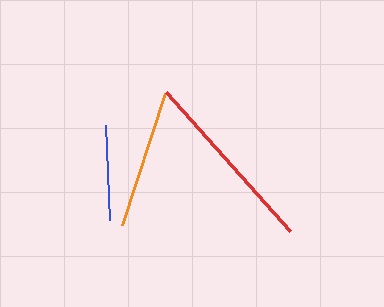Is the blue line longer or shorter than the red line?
The red line is longer than the blue line.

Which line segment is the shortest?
The blue line is the shortest at approximately 95 pixels.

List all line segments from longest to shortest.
From longest to shortest: red, orange, blue.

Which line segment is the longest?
The red line is the longest at approximately 187 pixels.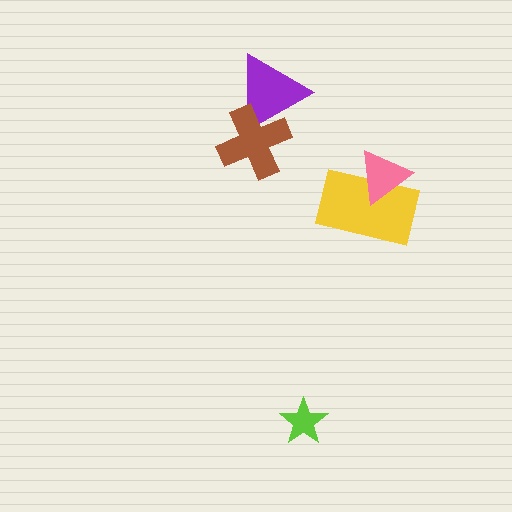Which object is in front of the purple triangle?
The brown cross is in front of the purple triangle.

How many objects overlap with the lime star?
0 objects overlap with the lime star.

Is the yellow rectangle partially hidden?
Yes, it is partially covered by another shape.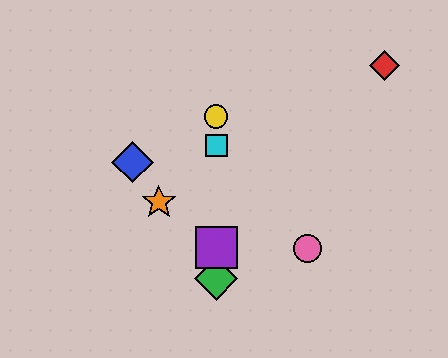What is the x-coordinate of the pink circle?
The pink circle is at x≈308.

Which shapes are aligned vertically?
The green diamond, the yellow circle, the purple square, the cyan square are aligned vertically.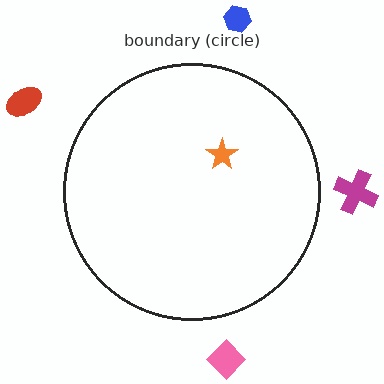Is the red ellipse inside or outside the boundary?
Outside.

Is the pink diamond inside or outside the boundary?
Outside.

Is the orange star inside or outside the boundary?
Inside.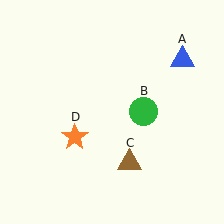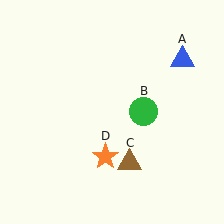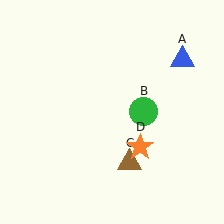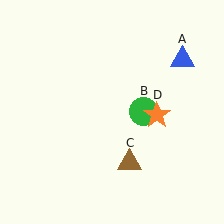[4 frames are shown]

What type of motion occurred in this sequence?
The orange star (object D) rotated counterclockwise around the center of the scene.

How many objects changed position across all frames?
1 object changed position: orange star (object D).